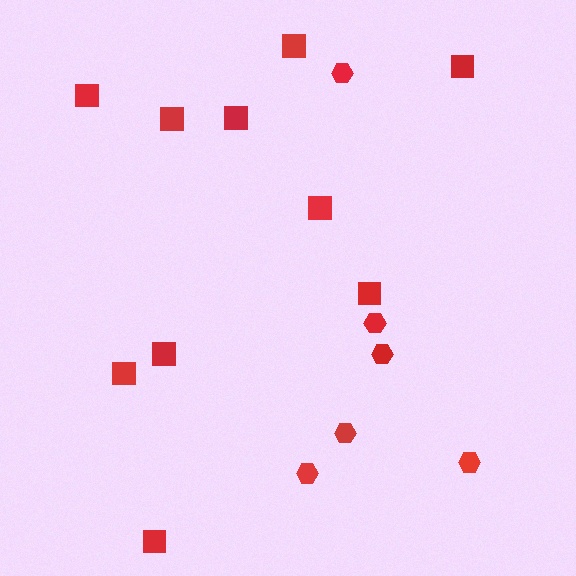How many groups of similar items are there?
There are 2 groups: one group of squares (10) and one group of hexagons (6).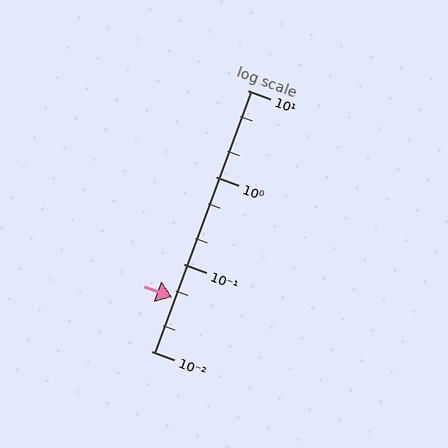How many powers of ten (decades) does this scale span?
The scale spans 3 decades, from 0.01 to 10.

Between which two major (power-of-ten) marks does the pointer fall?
The pointer is between 0.01 and 0.1.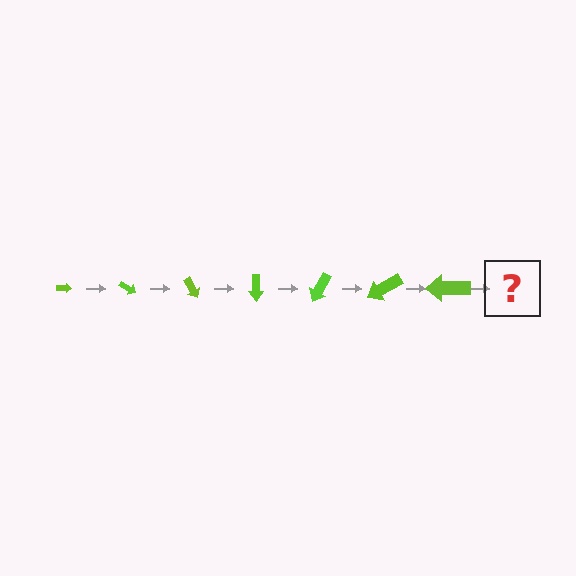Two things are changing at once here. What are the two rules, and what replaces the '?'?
The two rules are that the arrow grows larger each step and it rotates 30 degrees each step. The '?' should be an arrow, larger than the previous one and rotated 210 degrees from the start.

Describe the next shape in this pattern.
It should be an arrow, larger than the previous one and rotated 210 degrees from the start.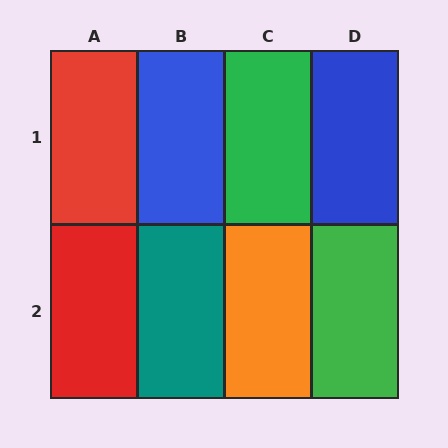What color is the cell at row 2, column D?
Green.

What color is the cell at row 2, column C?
Orange.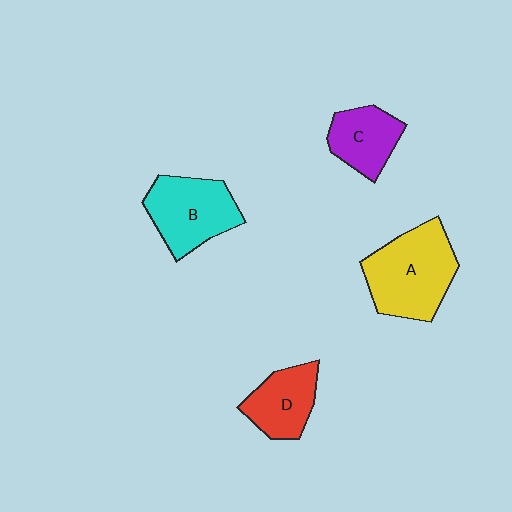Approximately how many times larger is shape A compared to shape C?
Approximately 1.7 times.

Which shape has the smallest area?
Shape C (purple).